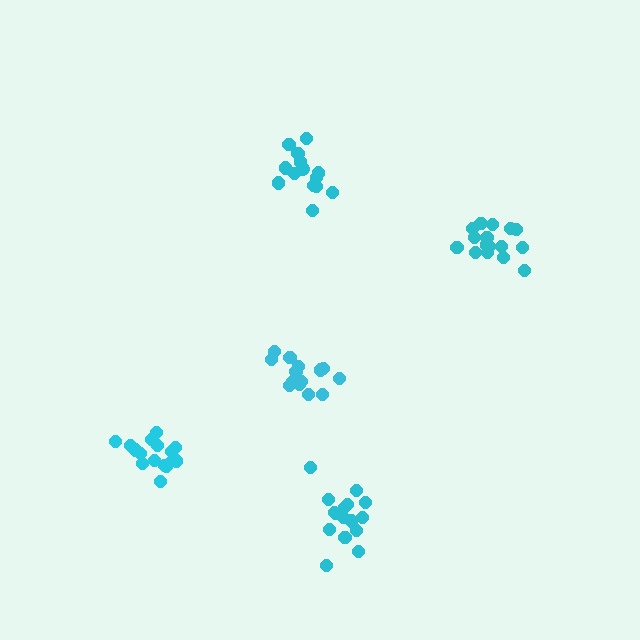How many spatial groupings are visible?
There are 5 spatial groupings.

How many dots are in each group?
Group 1: 14 dots, Group 2: 17 dots, Group 3: 16 dots, Group 4: 14 dots, Group 5: 17 dots (78 total).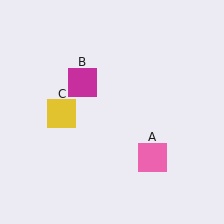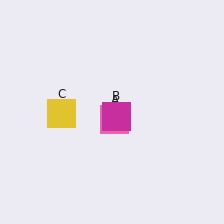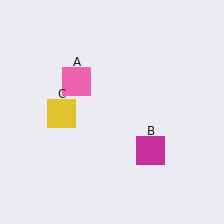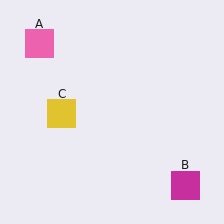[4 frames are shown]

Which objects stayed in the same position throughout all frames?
Yellow square (object C) remained stationary.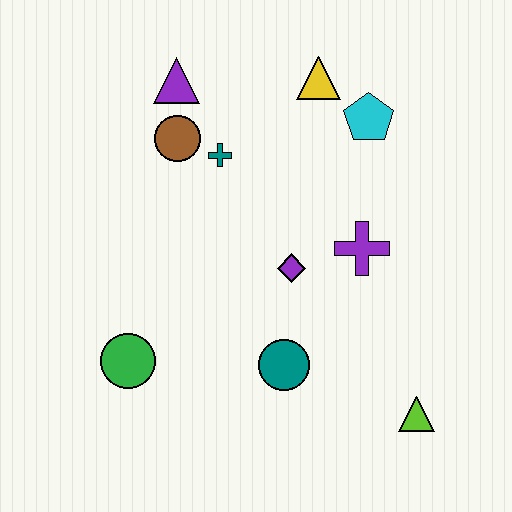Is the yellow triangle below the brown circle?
No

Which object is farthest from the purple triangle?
The lime triangle is farthest from the purple triangle.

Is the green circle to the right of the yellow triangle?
No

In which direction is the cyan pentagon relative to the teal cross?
The cyan pentagon is to the right of the teal cross.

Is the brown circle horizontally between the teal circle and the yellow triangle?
No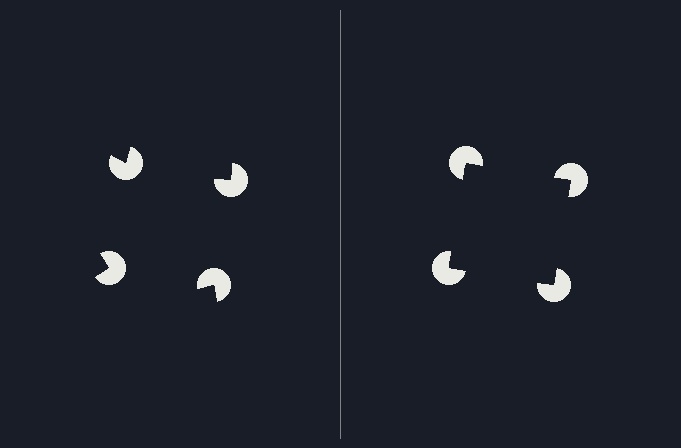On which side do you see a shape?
An illusory square appears on the right side. On the left side the wedge cuts are rotated, so no coherent shape forms.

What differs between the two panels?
The pac-man discs are positioned identically on both sides; only the wedge orientations differ. On the right they align to a square; on the left they are misaligned.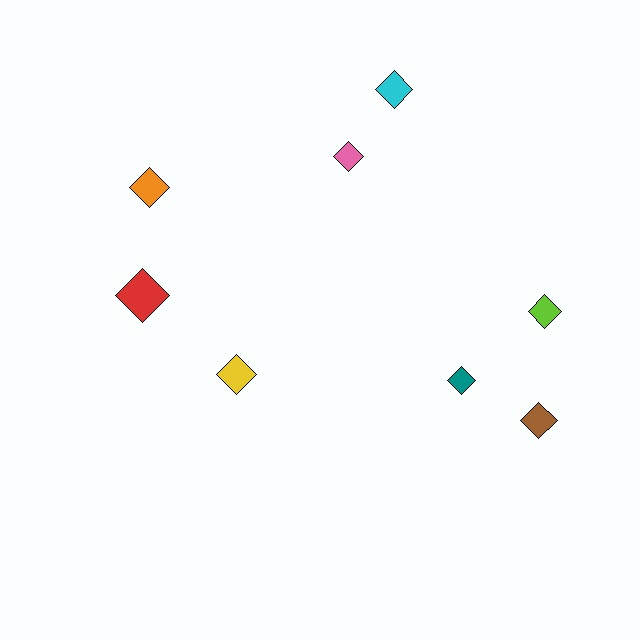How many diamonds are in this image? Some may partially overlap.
There are 8 diamonds.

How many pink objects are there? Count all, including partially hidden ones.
There is 1 pink object.